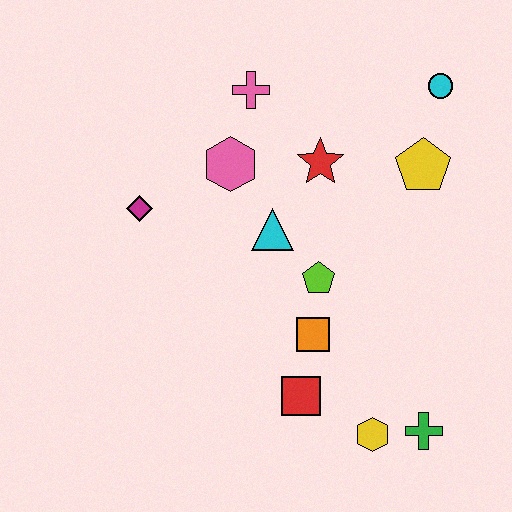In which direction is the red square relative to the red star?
The red square is below the red star.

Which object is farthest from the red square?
The cyan circle is farthest from the red square.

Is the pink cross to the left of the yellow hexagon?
Yes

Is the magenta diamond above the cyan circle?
No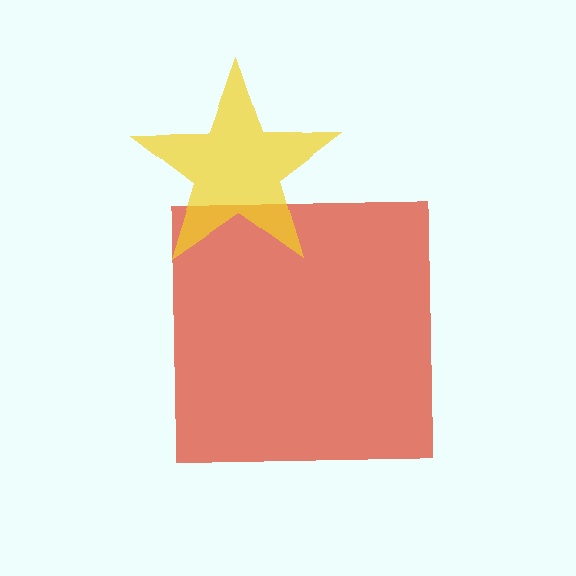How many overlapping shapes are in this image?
There are 2 overlapping shapes in the image.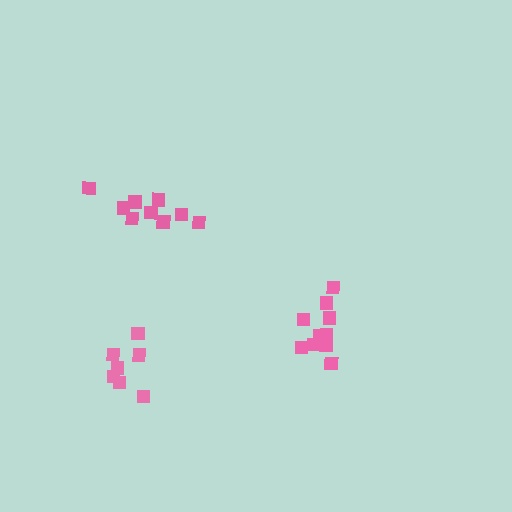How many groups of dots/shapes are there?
There are 3 groups.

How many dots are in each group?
Group 1: 7 dots, Group 2: 9 dots, Group 3: 11 dots (27 total).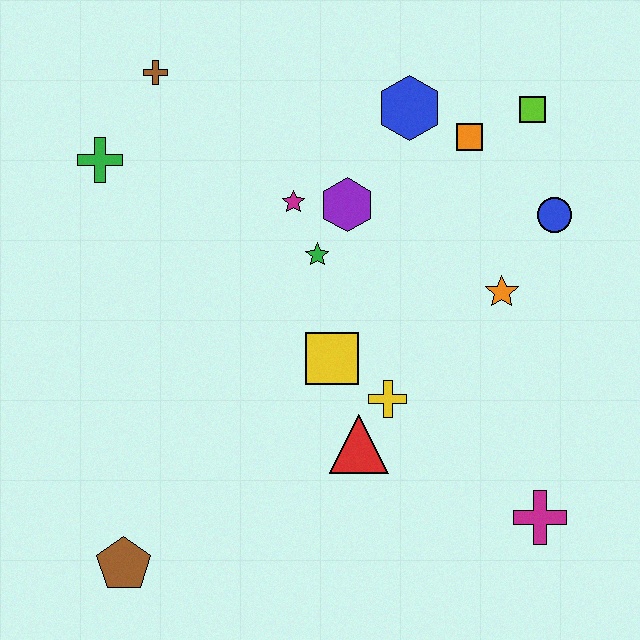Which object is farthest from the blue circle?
The brown pentagon is farthest from the blue circle.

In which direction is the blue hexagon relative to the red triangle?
The blue hexagon is above the red triangle.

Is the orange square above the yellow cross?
Yes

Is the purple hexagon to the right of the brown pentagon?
Yes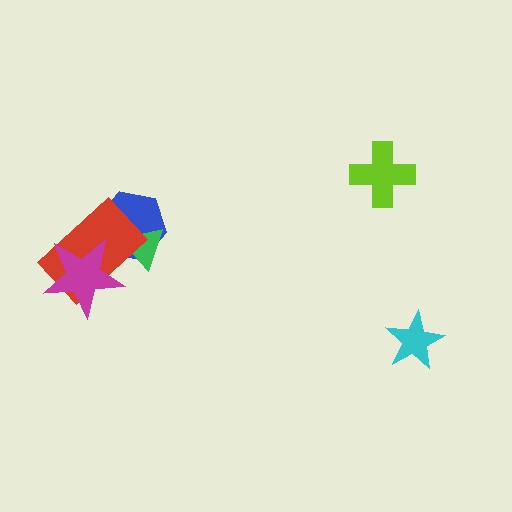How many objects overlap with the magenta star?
2 objects overlap with the magenta star.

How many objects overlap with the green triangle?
2 objects overlap with the green triangle.